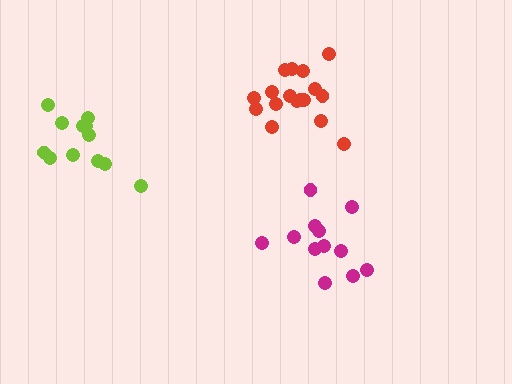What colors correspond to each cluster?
The clusters are colored: red, magenta, lime.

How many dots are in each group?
Group 1: 17 dots, Group 2: 12 dots, Group 3: 12 dots (41 total).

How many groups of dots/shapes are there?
There are 3 groups.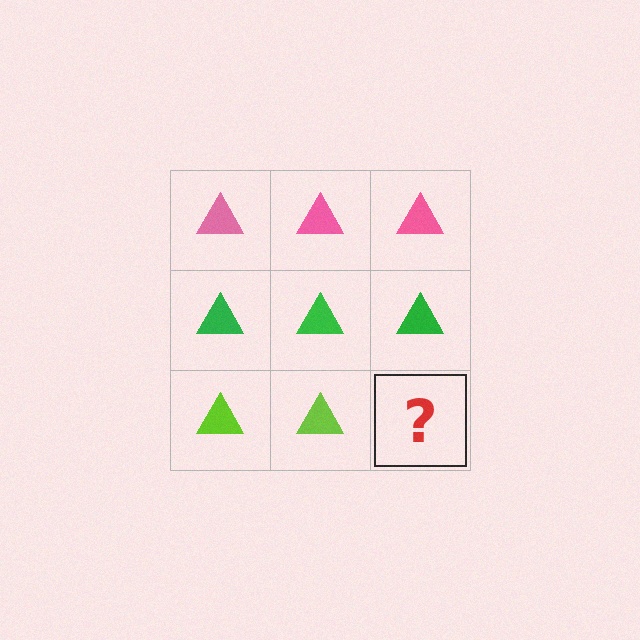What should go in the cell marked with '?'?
The missing cell should contain a lime triangle.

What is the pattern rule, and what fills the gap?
The rule is that each row has a consistent color. The gap should be filled with a lime triangle.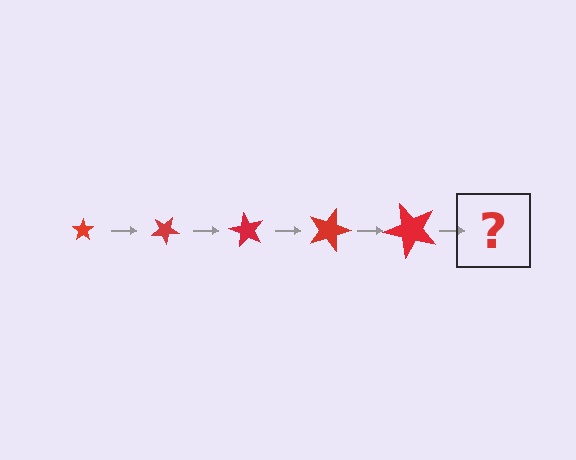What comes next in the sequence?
The next element should be a star, larger than the previous one and rotated 150 degrees from the start.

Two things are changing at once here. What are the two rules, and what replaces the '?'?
The two rules are that the star grows larger each step and it rotates 30 degrees each step. The '?' should be a star, larger than the previous one and rotated 150 degrees from the start.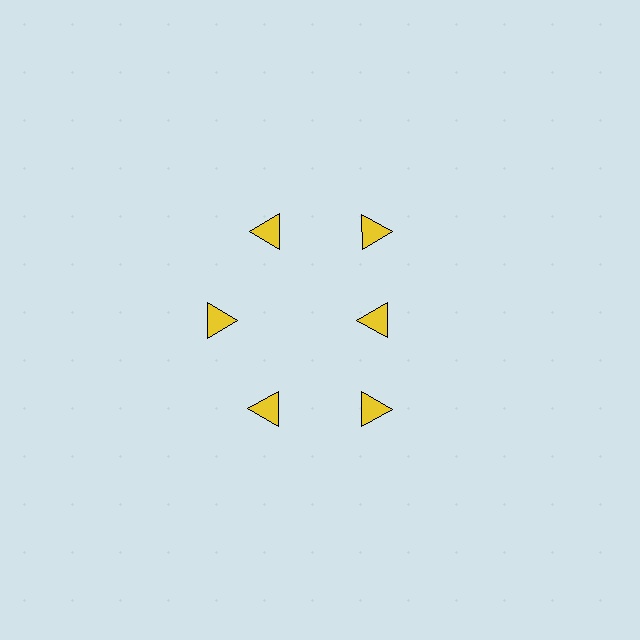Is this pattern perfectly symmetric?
No. The 6 yellow triangles are arranged in a ring, but one element near the 3 o'clock position is pulled inward toward the center, breaking the 6-fold rotational symmetry.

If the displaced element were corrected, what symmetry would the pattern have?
It would have 6-fold rotational symmetry — the pattern would map onto itself every 60 degrees.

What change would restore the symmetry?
The symmetry would be restored by moving it outward, back onto the ring so that all 6 triangles sit at equal angles and equal distance from the center.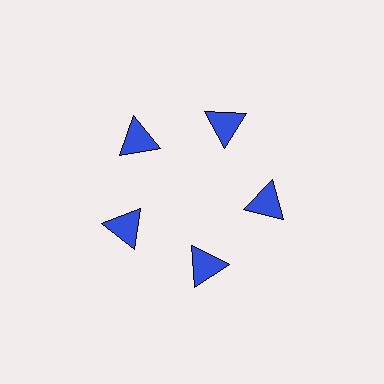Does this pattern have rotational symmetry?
Yes, this pattern has 5-fold rotational symmetry. It looks the same after rotating 72 degrees around the center.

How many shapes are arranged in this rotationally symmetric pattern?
There are 5 shapes, arranged in 5 groups of 1.